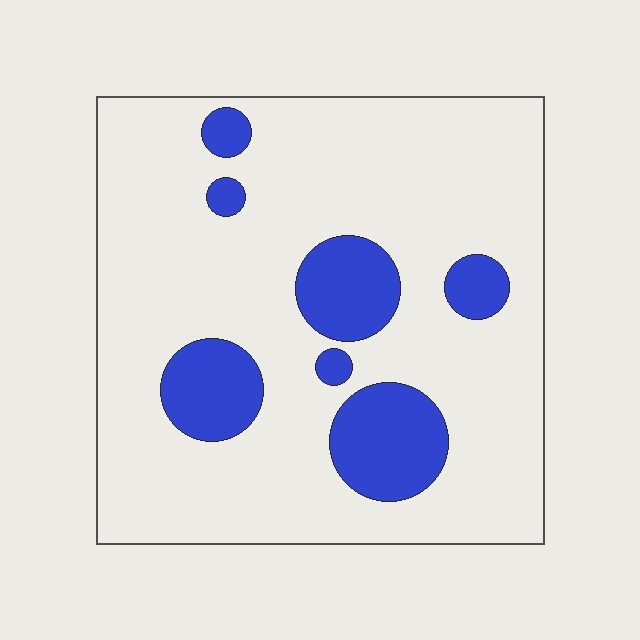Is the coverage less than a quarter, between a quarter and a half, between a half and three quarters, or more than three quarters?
Less than a quarter.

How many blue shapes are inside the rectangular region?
7.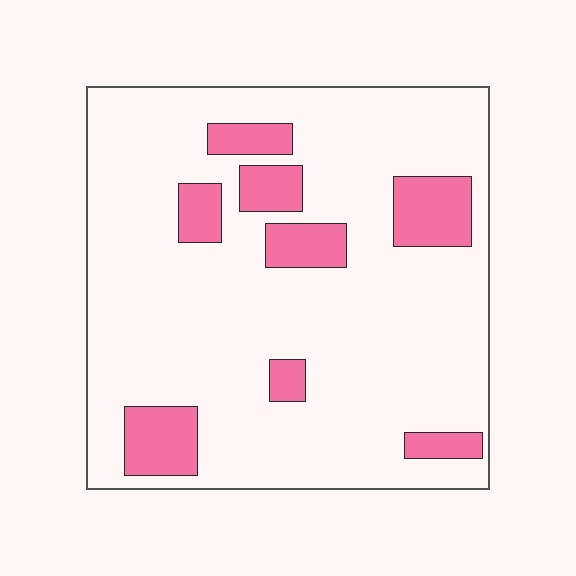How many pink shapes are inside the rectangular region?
8.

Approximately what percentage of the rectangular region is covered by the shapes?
Approximately 15%.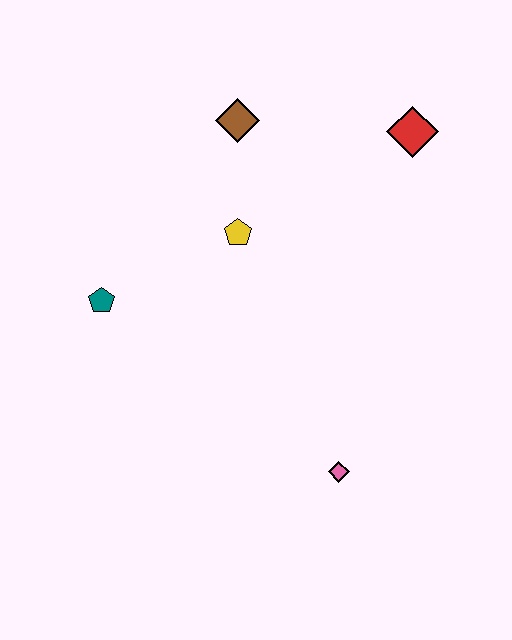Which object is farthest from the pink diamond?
The brown diamond is farthest from the pink diamond.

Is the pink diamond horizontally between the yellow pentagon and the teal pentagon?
No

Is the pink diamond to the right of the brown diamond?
Yes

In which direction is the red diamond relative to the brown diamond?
The red diamond is to the right of the brown diamond.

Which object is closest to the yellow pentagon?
The brown diamond is closest to the yellow pentagon.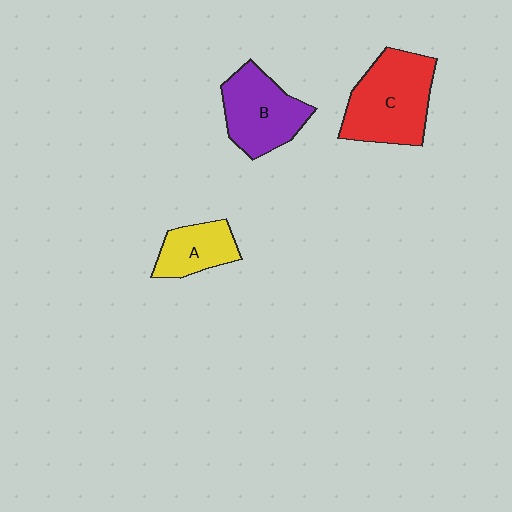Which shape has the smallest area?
Shape A (yellow).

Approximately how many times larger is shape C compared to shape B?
Approximately 1.2 times.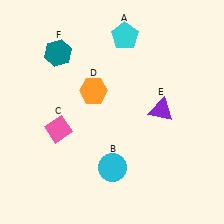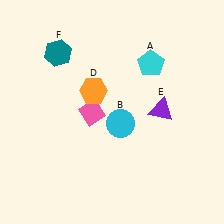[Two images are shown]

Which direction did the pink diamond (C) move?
The pink diamond (C) moved right.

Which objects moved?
The objects that moved are: the cyan pentagon (A), the cyan circle (B), the pink diamond (C).